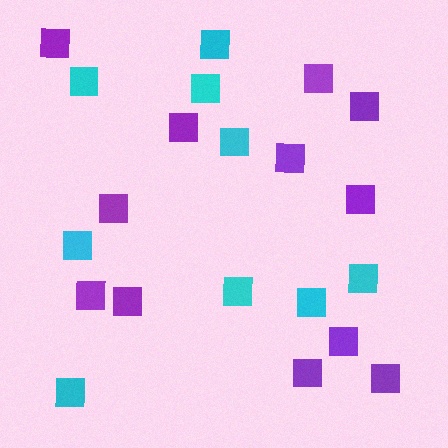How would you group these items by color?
There are 2 groups: one group of purple squares (12) and one group of cyan squares (9).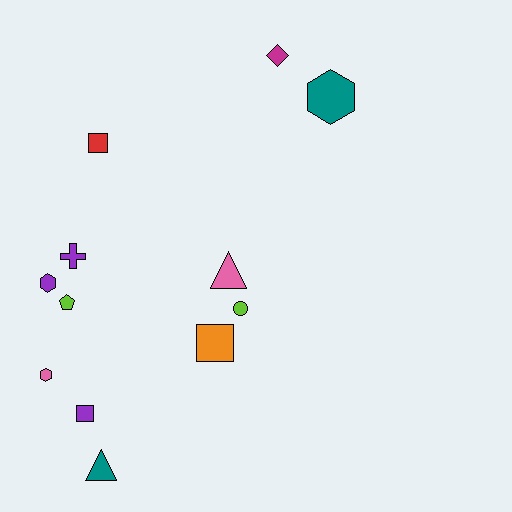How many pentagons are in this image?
There is 1 pentagon.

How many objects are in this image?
There are 12 objects.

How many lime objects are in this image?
There are 2 lime objects.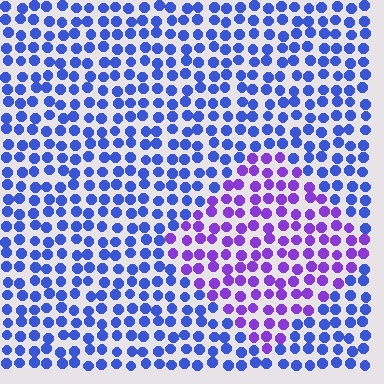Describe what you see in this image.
The image is filled with small blue elements in a uniform arrangement. A diamond-shaped region is visible where the elements are tinted to a slightly different hue, forming a subtle color boundary.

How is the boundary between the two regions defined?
The boundary is defined purely by a slight shift in hue (about 42 degrees). Spacing, size, and orientation are identical on both sides.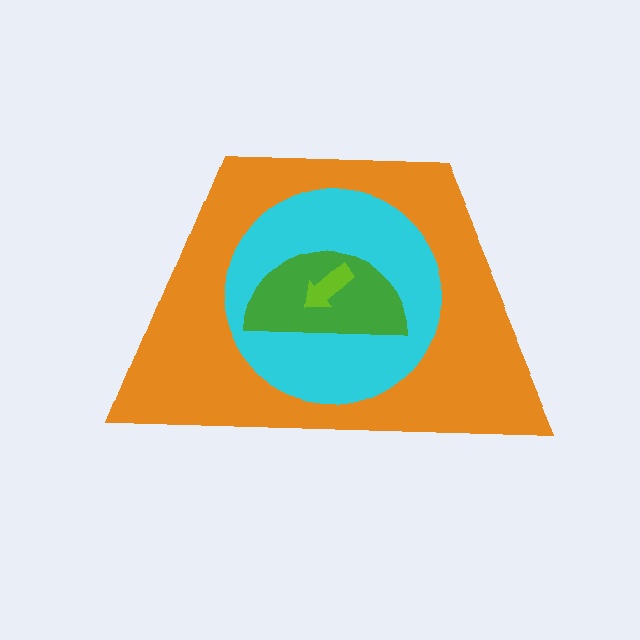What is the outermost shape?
The orange trapezoid.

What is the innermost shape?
The lime arrow.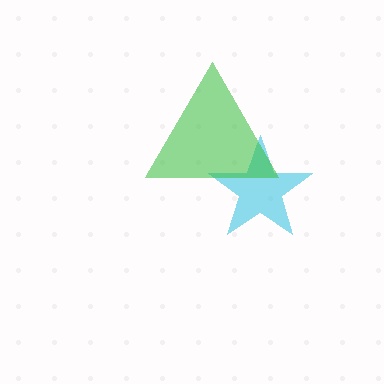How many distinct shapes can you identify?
There are 2 distinct shapes: a cyan star, a green triangle.